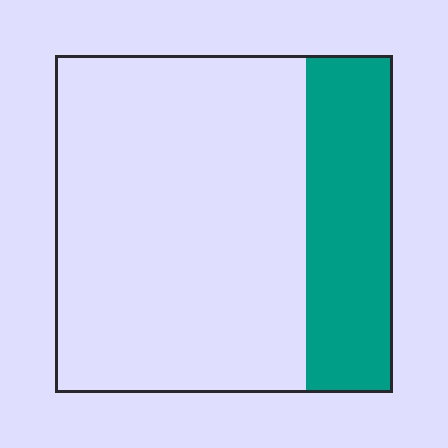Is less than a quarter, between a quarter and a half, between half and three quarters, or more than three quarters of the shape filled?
Between a quarter and a half.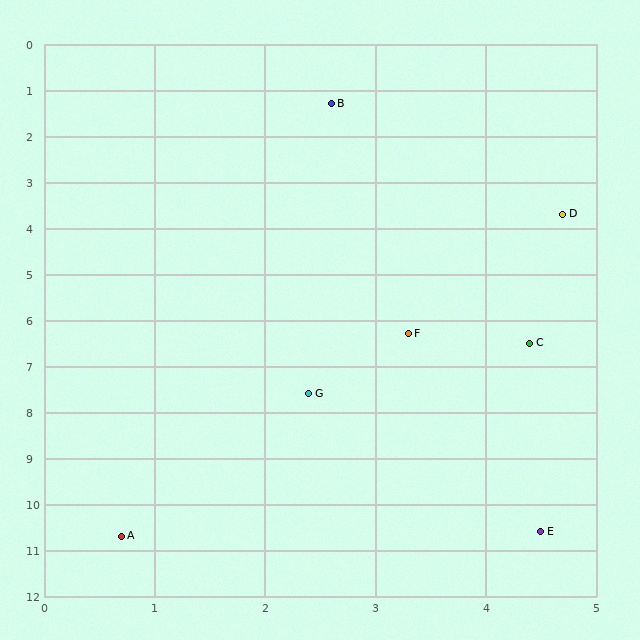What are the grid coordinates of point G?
Point G is at approximately (2.4, 7.6).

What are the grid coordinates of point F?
Point F is at approximately (3.3, 6.3).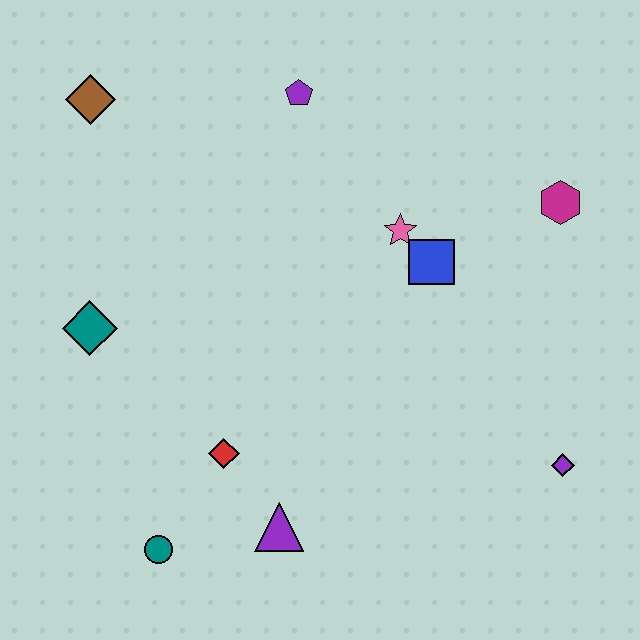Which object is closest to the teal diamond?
The red diamond is closest to the teal diamond.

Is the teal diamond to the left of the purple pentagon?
Yes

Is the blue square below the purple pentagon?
Yes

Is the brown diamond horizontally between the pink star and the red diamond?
No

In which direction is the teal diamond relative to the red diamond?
The teal diamond is to the left of the red diamond.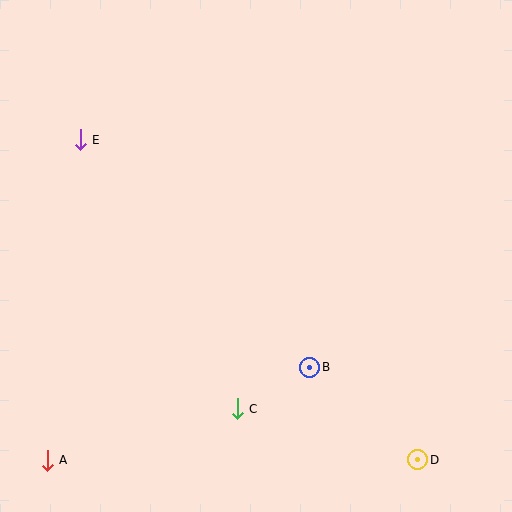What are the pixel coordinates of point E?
Point E is at (80, 140).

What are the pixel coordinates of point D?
Point D is at (418, 460).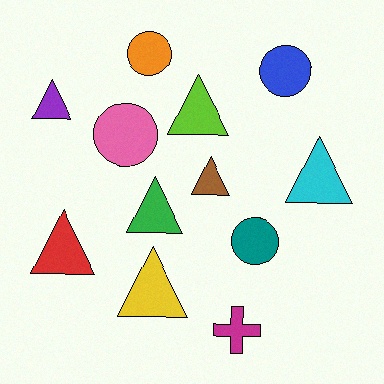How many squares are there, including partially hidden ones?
There are no squares.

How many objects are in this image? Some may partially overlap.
There are 12 objects.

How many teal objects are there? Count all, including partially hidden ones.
There is 1 teal object.